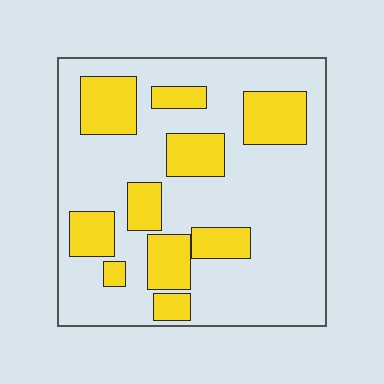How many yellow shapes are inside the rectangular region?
10.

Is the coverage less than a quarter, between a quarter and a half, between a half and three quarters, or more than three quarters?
Between a quarter and a half.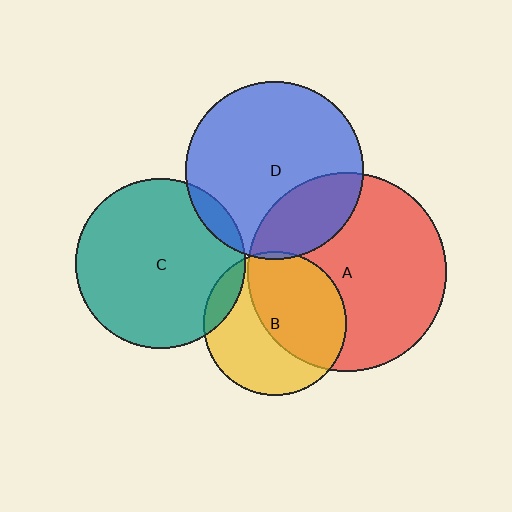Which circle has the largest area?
Circle A (red).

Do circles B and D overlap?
Yes.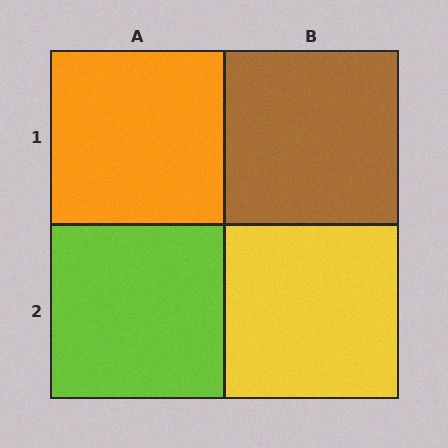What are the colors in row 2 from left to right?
Lime, yellow.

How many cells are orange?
1 cell is orange.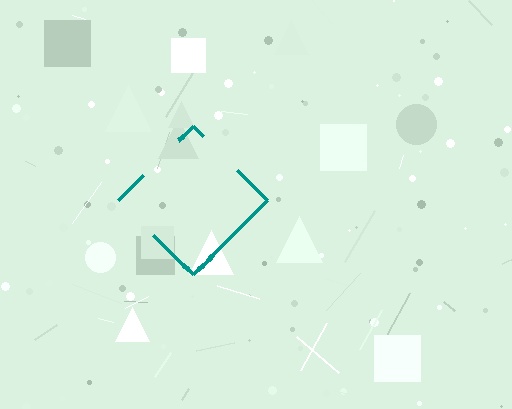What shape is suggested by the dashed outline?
The dashed outline suggests a diamond.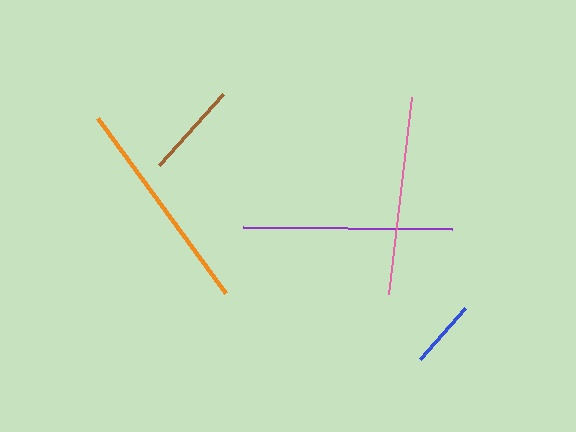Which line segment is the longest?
The orange line is the longest at approximately 217 pixels.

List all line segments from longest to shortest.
From longest to shortest: orange, purple, pink, brown, blue.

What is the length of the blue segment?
The blue segment is approximately 69 pixels long.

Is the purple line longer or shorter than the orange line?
The orange line is longer than the purple line.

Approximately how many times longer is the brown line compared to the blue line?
The brown line is approximately 1.4 times the length of the blue line.